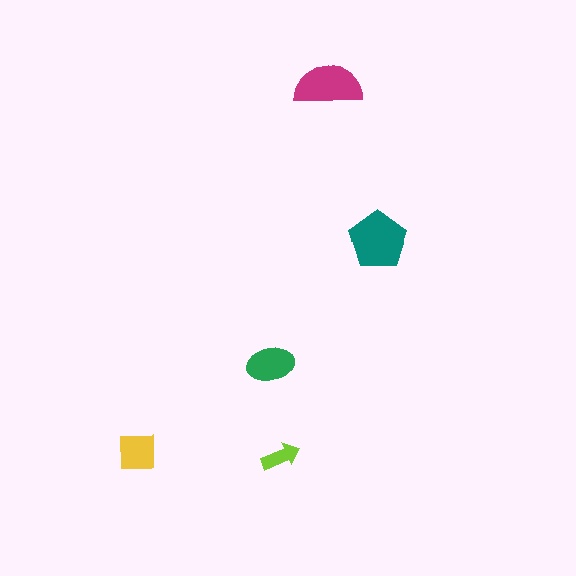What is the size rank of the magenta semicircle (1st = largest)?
2nd.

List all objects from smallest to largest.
The lime arrow, the yellow square, the green ellipse, the magenta semicircle, the teal pentagon.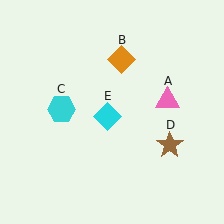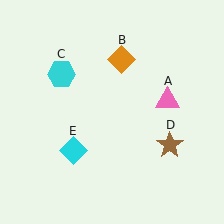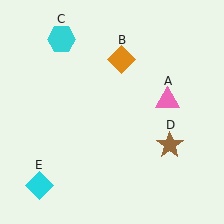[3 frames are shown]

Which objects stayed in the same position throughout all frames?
Pink triangle (object A) and orange diamond (object B) and brown star (object D) remained stationary.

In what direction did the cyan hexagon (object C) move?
The cyan hexagon (object C) moved up.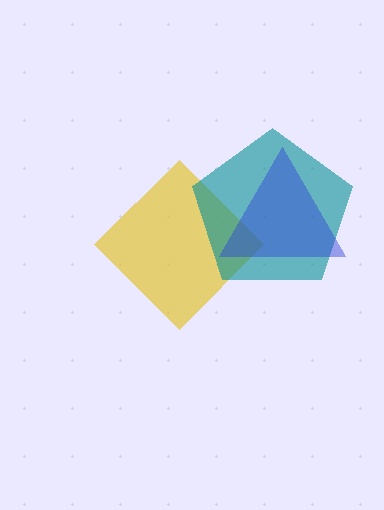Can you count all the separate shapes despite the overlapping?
Yes, there are 3 separate shapes.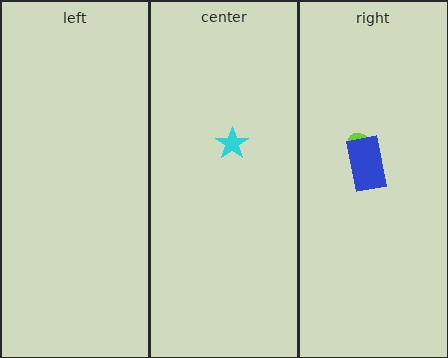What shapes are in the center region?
The cyan star.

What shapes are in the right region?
The lime ellipse, the blue rectangle.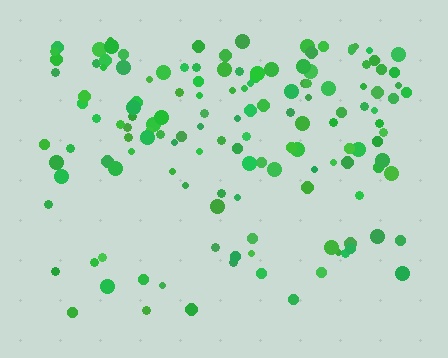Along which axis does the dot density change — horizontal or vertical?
Vertical.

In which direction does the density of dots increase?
From bottom to top, with the top side densest.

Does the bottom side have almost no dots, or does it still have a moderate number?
Still a moderate number, just noticeably fewer than the top.